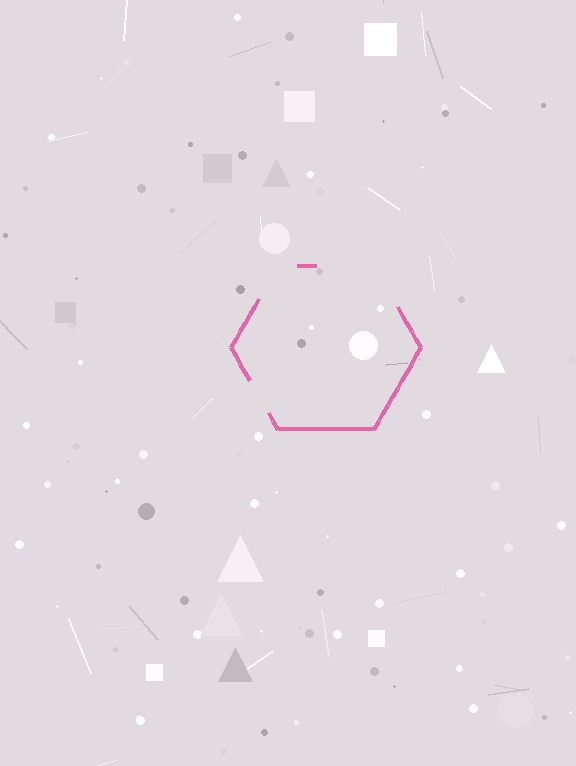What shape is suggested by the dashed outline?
The dashed outline suggests a hexagon.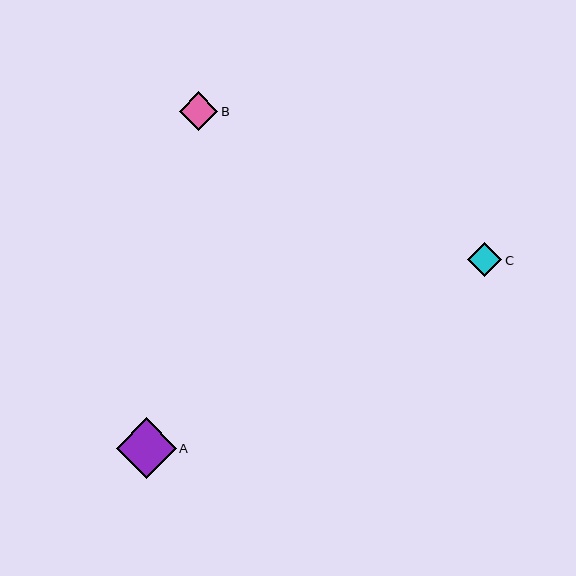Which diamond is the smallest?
Diamond C is the smallest with a size of approximately 34 pixels.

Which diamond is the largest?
Diamond A is the largest with a size of approximately 60 pixels.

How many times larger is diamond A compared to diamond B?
Diamond A is approximately 1.6 times the size of diamond B.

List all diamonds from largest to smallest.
From largest to smallest: A, B, C.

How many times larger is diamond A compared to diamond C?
Diamond A is approximately 1.8 times the size of diamond C.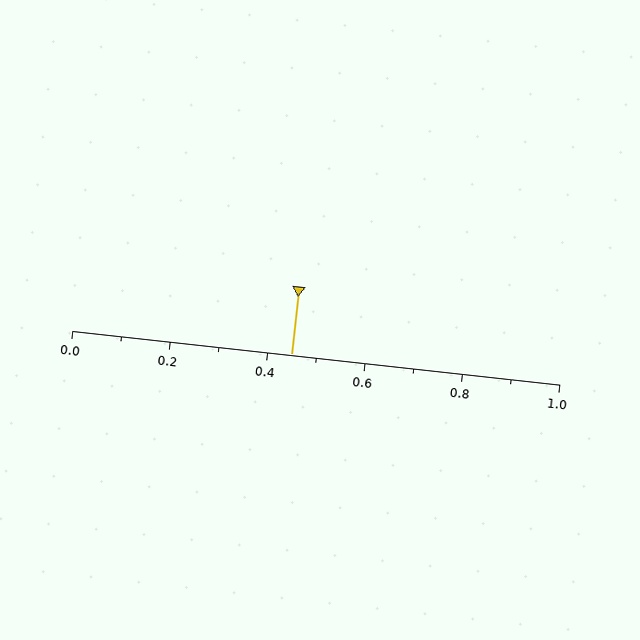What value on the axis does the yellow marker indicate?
The marker indicates approximately 0.45.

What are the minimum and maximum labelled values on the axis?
The axis runs from 0.0 to 1.0.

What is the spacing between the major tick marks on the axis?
The major ticks are spaced 0.2 apart.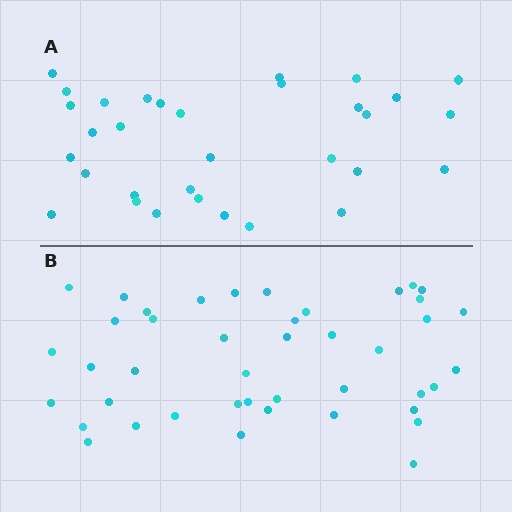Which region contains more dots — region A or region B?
Region B (the bottom region) has more dots.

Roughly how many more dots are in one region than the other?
Region B has roughly 12 or so more dots than region A.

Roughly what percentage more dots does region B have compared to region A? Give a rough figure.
About 35% more.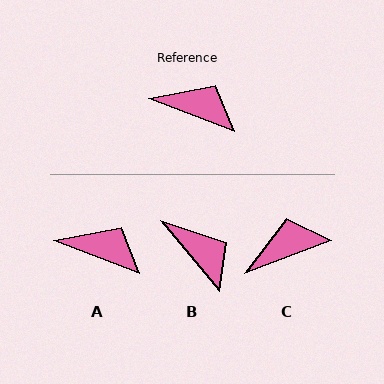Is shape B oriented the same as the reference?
No, it is off by about 29 degrees.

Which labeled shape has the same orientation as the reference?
A.